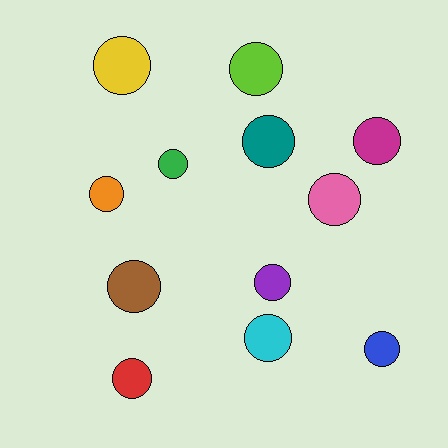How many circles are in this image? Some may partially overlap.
There are 12 circles.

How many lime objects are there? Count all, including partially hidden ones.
There is 1 lime object.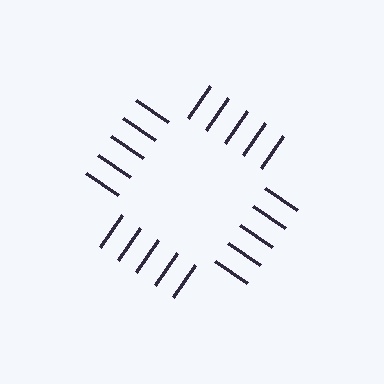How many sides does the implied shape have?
4 sides — the line-ends trace a square.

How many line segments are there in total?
20 — 5 along each of the 4 edges.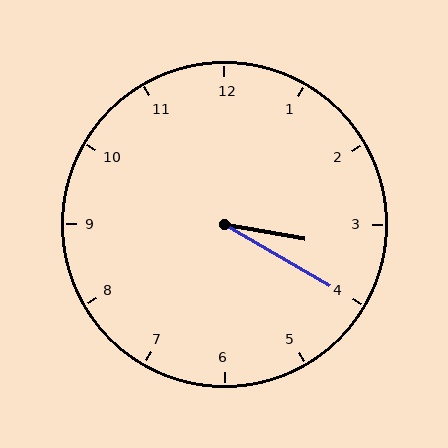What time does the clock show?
3:20.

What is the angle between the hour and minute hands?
Approximately 20 degrees.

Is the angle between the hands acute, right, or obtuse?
It is acute.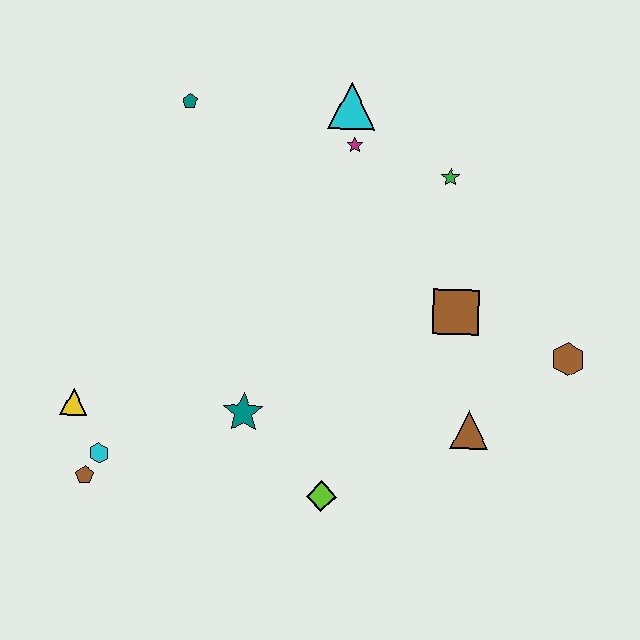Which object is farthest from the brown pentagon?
The brown hexagon is farthest from the brown pentagon.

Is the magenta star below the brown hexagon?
No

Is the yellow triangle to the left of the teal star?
Yes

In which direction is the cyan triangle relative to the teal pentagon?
The cyan triangle is to the right of the teal pentagon.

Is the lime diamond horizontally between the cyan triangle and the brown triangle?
No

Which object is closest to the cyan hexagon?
The brown pentagon is closest to the cyan hexagon.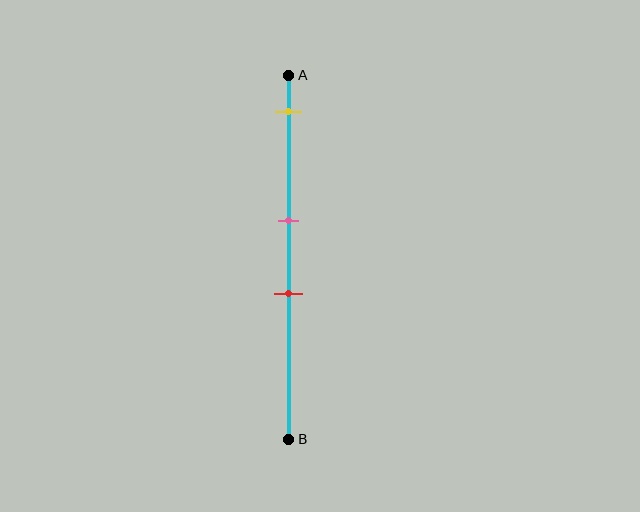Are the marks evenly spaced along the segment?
No, the marks are not evenly spaced.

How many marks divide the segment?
There are 3 marks dividing the segment.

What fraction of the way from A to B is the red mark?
The red mark is approximately 60% (0.6) of the way from A to B.